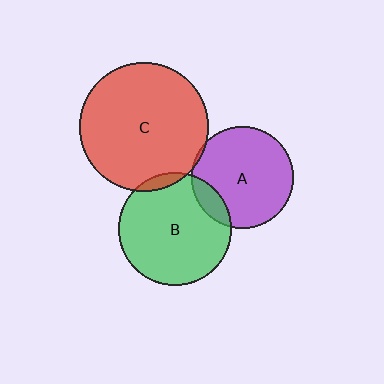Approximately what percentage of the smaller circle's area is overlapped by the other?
Approximately 5%.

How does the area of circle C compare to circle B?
Approximately 1.3 times.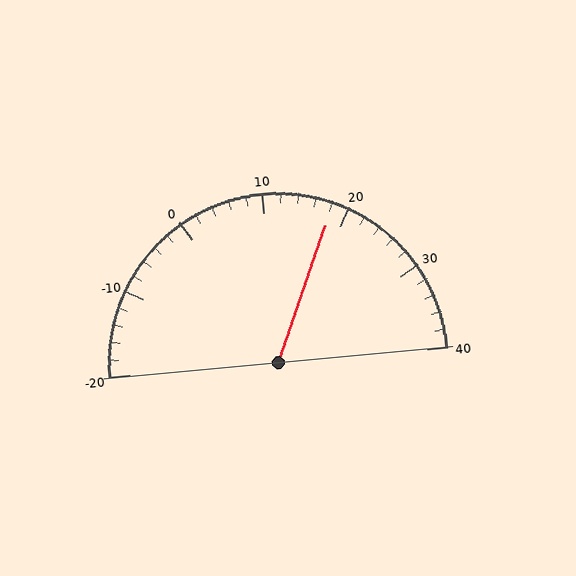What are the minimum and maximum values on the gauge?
The gauge ranges from -20 to 40.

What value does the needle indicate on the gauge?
The needle indicates approximately 18.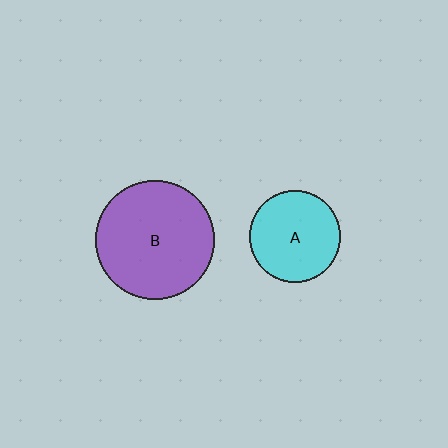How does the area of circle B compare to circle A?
Approximately 1.7 times.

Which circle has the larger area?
Circle B (purple).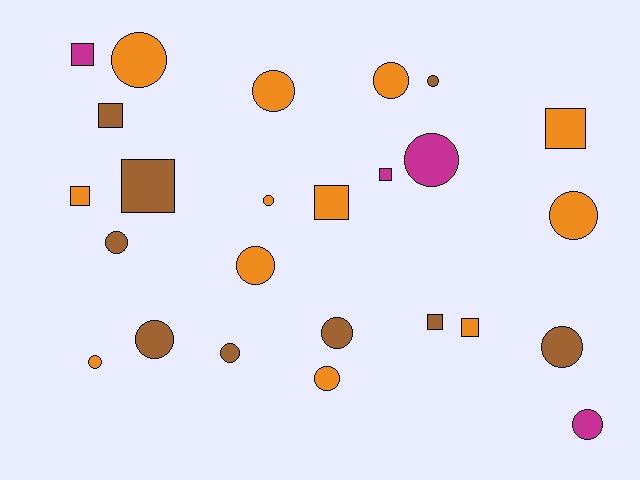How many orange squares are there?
There are 4 orange squares.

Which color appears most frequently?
Orange, with 12 objects.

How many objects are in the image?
There are 25 objects.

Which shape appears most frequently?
Circle, with 16 objects.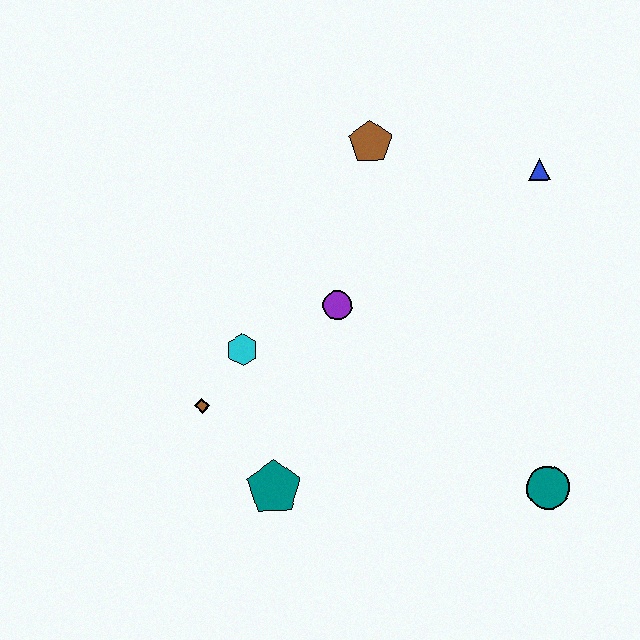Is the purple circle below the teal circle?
No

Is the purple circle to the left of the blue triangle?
Yes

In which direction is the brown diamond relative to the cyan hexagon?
The brown diamond is below the cyan hexagon.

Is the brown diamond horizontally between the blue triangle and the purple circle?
No